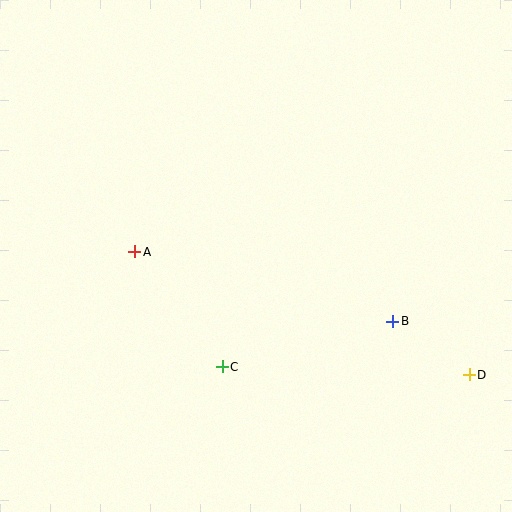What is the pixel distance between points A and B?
The distance between A and B is 267 pixels.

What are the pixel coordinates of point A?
Point A is at (135, 252).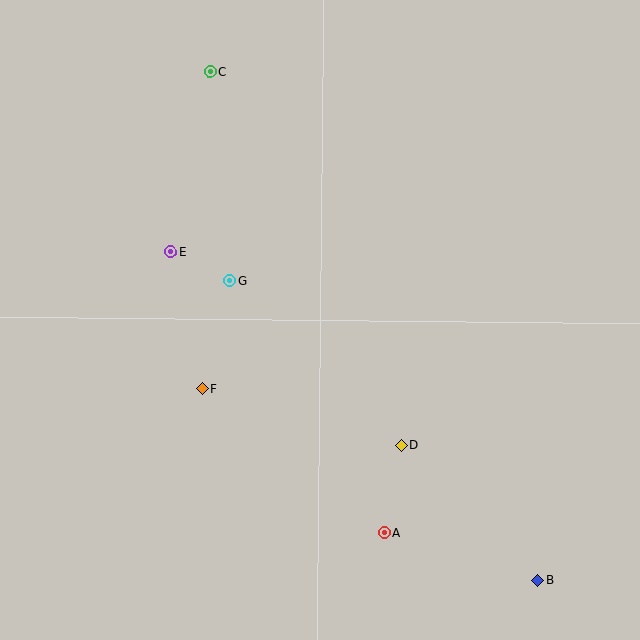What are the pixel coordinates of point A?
Point A is at (384, 532).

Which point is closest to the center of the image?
Point G at (230, 281) is closest to the center.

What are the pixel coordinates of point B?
Point B is at (538, 580).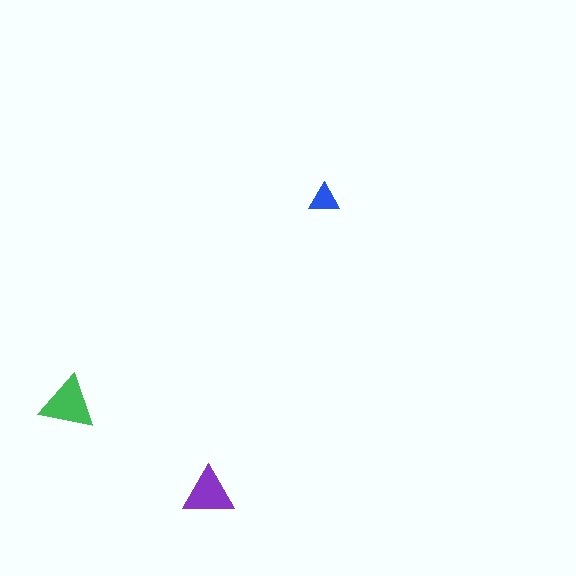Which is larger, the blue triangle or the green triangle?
The green one.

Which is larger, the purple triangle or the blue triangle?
The purple one.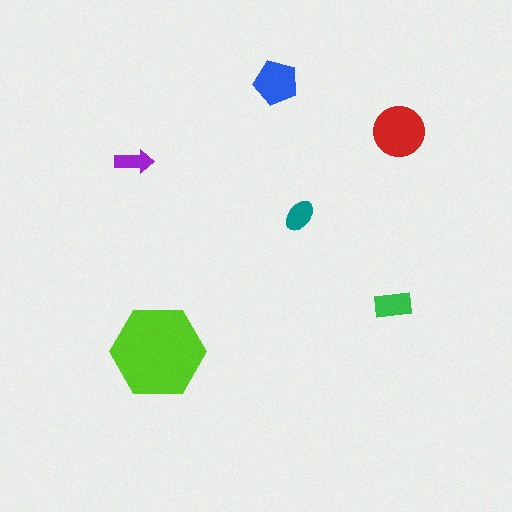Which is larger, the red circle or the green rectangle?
The red circle.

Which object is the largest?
The lime hexagon.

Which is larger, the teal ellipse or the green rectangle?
The green rectangle.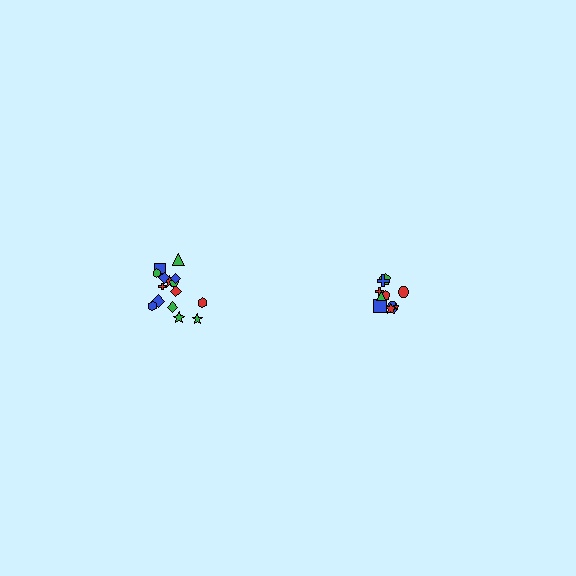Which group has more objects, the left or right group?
The left group.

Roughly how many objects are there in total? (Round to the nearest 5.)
Roughly 25 objects in total.